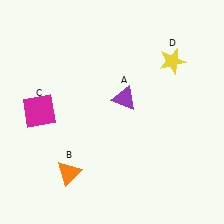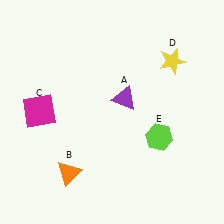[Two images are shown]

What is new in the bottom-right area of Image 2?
A lime hexagon (E) was added in the bottom-right area of Image 2.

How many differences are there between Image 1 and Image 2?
There is 1 difference between the two images.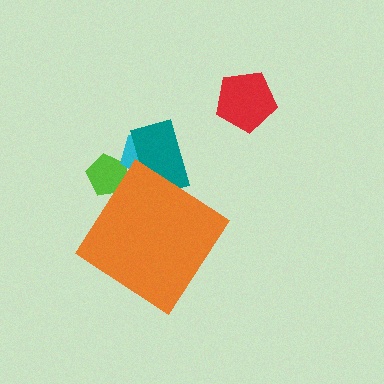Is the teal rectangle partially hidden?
Yes, the teal rectangle is partially hidden behind the orange diamond.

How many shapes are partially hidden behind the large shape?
3 shapes are partially hidden.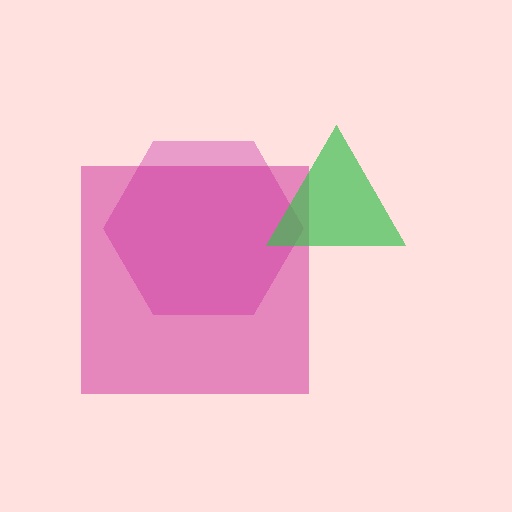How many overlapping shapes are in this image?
There are 3 overlapping shapes in the image.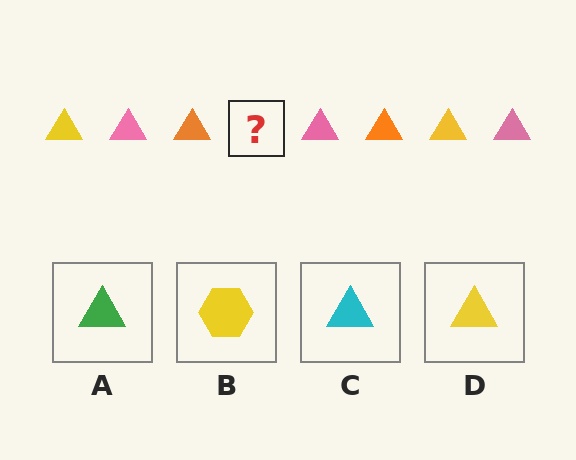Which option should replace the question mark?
Option D.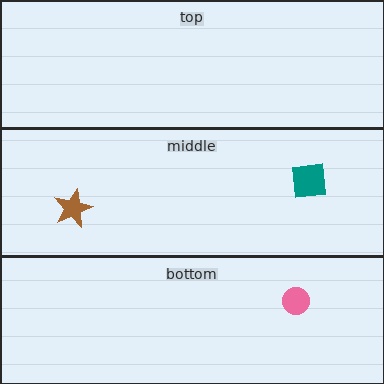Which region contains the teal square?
The middle region.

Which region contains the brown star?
The middle region.